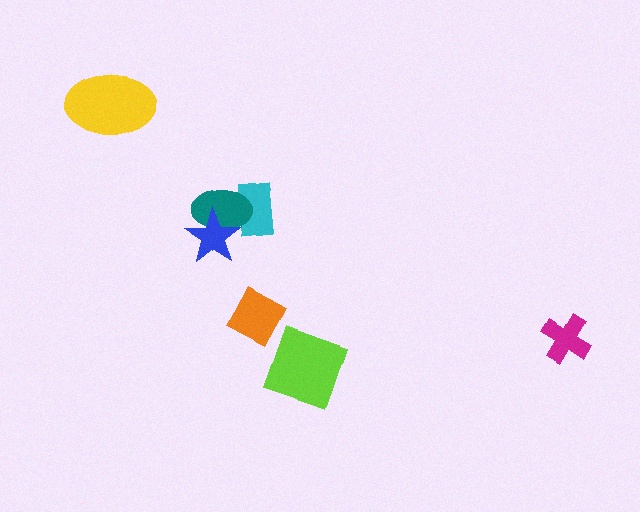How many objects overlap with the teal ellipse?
2 objects overlap with the teal ellipse.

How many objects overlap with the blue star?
1 object overlaps with the blue star.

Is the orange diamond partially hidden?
No, no other shape covers it.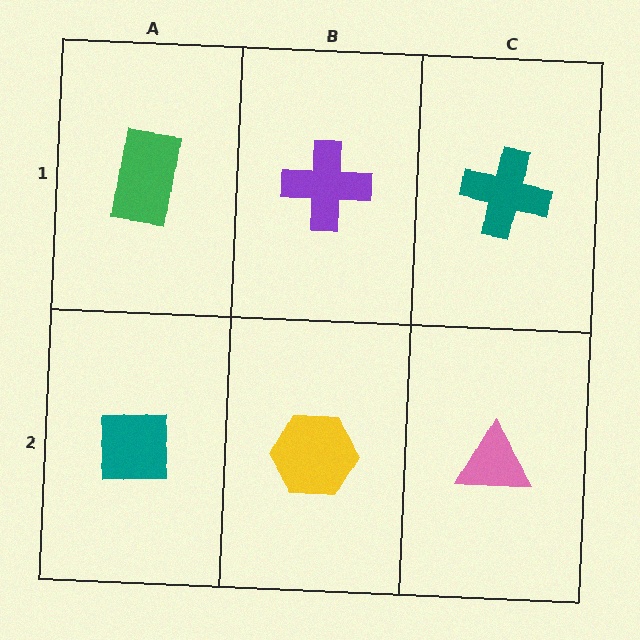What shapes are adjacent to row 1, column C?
A pink triangle (row 2, column C), a purple cross (row 1, column B).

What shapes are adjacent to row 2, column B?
A purple cross (row 1, column B), a teal square (row 2, column A), a pink triangle (row 2, column C).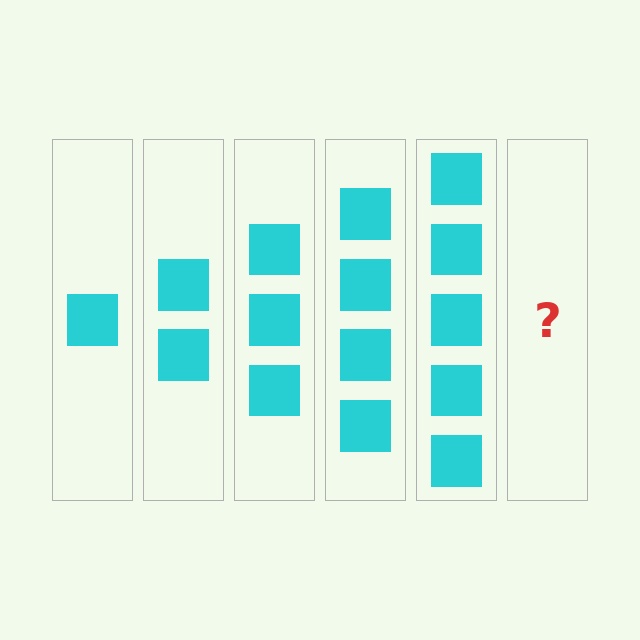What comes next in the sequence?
The next element should be 6 squares.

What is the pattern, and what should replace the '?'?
The pattern is that each step adds one more square. The '?' should be 6 squares.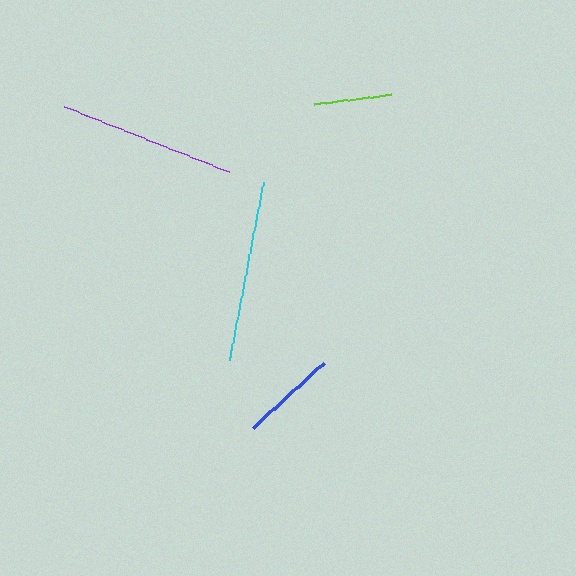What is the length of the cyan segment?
The cyan segment is approximately 182 pixels long.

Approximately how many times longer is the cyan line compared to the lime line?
The cyan line is approximately 2.4 times the length of the lime line.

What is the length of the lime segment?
The lime segment is approximately 77 pixels long.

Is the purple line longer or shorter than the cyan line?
The cyan line is longer than the purple line.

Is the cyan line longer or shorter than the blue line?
The cyan line is longer than the blue line.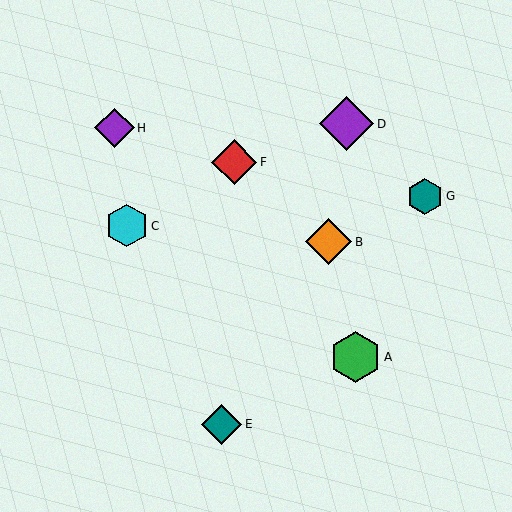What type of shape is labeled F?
Shape F is a red diamond.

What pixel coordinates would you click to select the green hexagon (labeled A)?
Click at (356, 357) to select the green hexagon A.